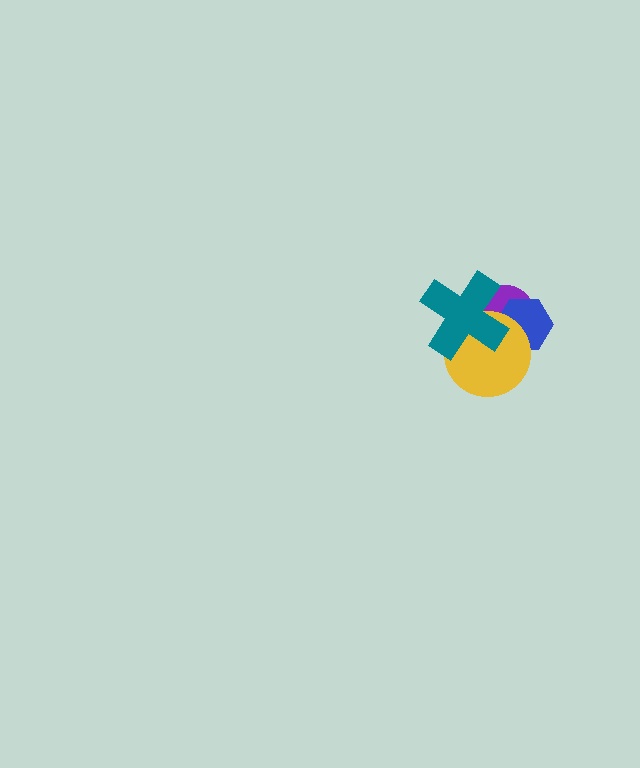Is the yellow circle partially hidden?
Yes, it is partially covered by another shape.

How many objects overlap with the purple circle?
3 objects overlap with the purple circle.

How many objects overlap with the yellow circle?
3 objects overlap with the yellow circle.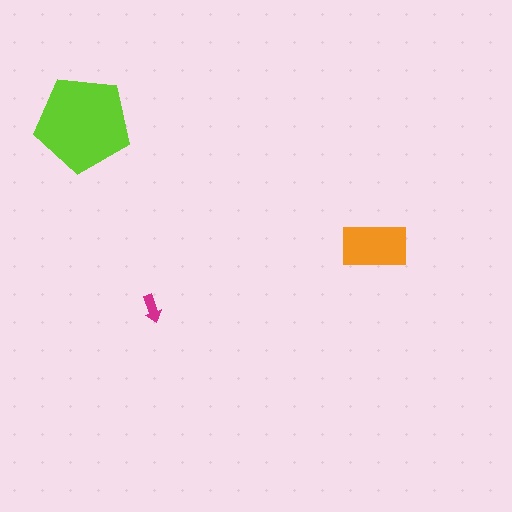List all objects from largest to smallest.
The lime pentagon, the orange rectangle, the magenta arrow.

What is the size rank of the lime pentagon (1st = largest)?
1st.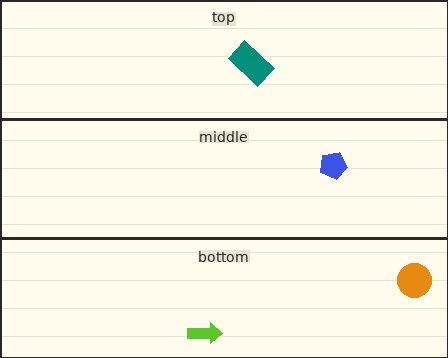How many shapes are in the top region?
1.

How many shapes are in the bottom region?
2.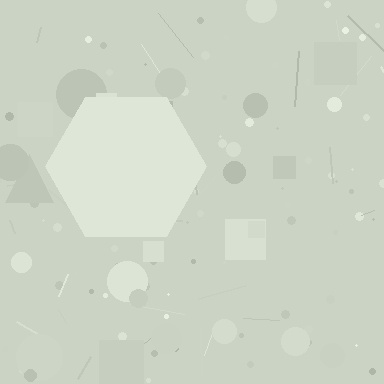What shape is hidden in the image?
A hexagon is hidden in the image.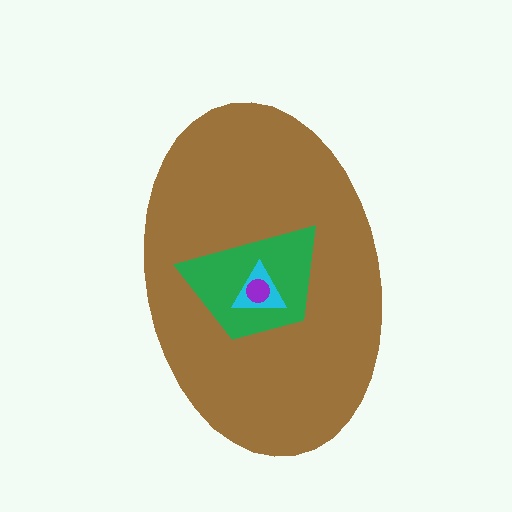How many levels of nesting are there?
4.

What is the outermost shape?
The brown ellipse.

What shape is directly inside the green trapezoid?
The cyan triangle.